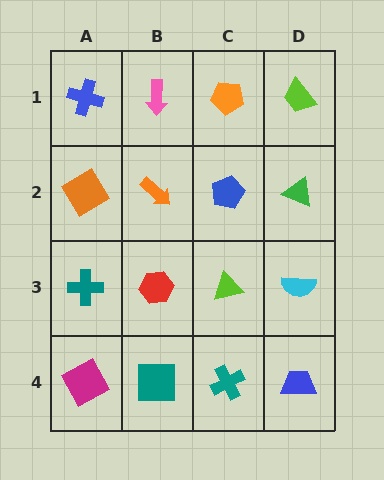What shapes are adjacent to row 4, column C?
A lime triangle (row 3, column C), a teal square (row 4, column B), a blue trapezoid (row 4, column D).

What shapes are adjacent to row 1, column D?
A green triangle (row 2, column D), an orange pentagon (row 1, column C).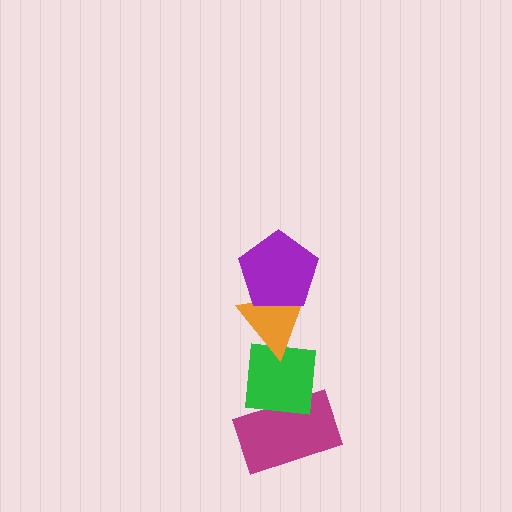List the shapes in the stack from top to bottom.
From top to bottom: the purple pentagon, the orange triangle, the green square, the magenta rectangle.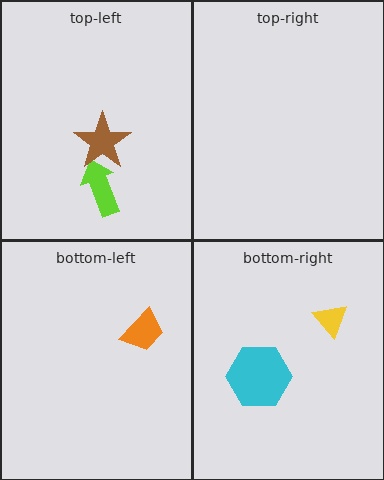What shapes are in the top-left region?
The lime arrow, the brown star.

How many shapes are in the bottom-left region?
1.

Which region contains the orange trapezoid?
The bottom-left region.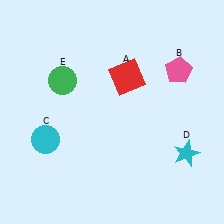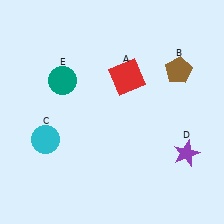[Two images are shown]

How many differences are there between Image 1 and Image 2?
There are 3 differences between the two images.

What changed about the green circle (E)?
In Image 1, E is green. In Image 2, it changed to teal.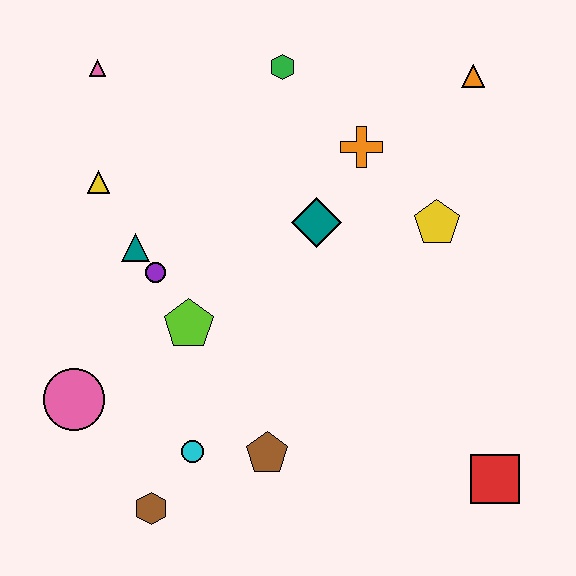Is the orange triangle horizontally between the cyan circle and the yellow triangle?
No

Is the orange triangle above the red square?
Yes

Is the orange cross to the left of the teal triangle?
No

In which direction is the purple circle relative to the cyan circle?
The purple circle is above the cyan circle.